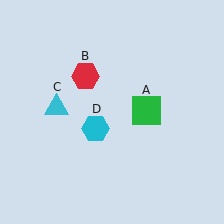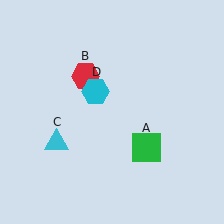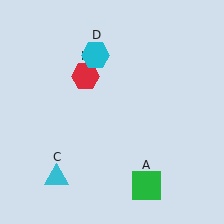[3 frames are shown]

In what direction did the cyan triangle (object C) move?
The cyan triangle (object C) moved down.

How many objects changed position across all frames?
3 objects changed position: green square (object A), cyan triangle (object C), cyan hexagon (object D).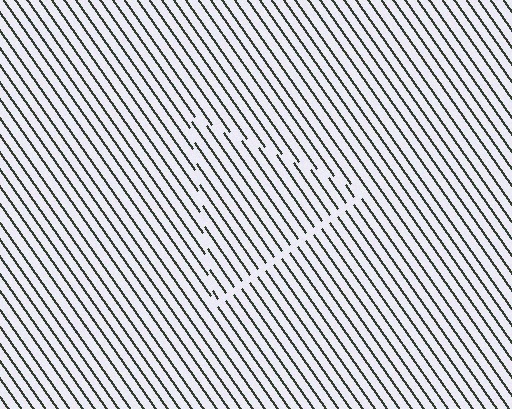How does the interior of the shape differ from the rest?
The interior of the shape contains the same grating, shifted by half a period — the contour is defined by the phase discontinuity where line-ends from the inner and outer gratings abut.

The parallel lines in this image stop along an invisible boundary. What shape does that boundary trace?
An illusory triangle. The interior of the shape contains the same grating, shifted by half a period — the contour is defined by the phase discontinuity where line-ends from the inner and outer gratings abut.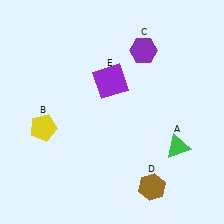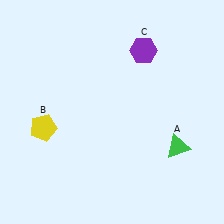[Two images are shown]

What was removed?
The brown hexagon (D), the purple square (E) were removed in Image 2.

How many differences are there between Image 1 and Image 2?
There are 2 differences between the two images.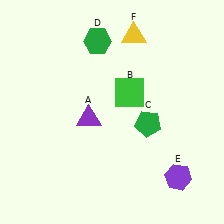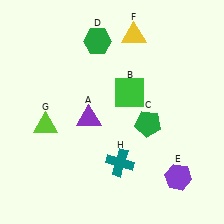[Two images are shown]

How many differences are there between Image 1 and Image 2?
There are 2 differences between the two images.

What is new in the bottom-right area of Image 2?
A teal cross (H) was added in the bottom-right area of Image 2.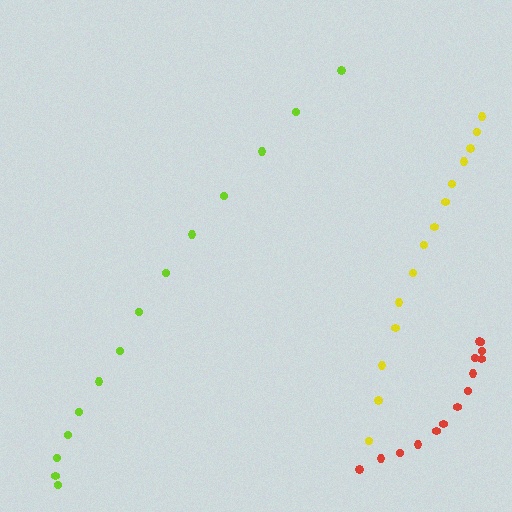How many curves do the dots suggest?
There are 3 distinct paths.